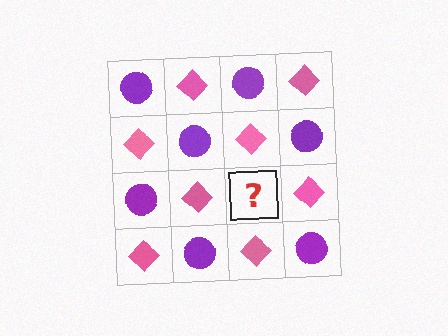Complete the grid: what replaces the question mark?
The question mark should be replaced with a purple circle.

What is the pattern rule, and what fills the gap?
The rule is that it alternates purple circle and pink diamond in a checkerboard pattern. The gap should be filled with a purple circle.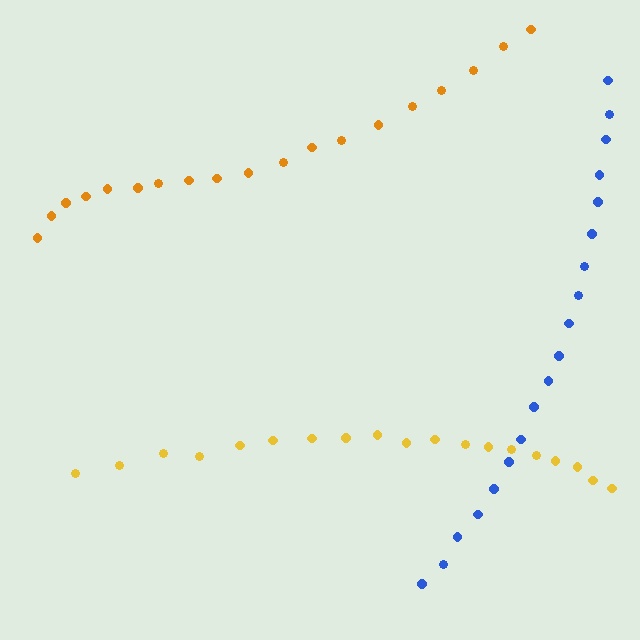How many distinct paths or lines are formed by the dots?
There are 3 distinct paths.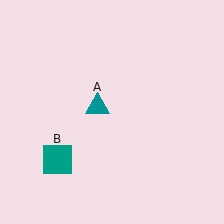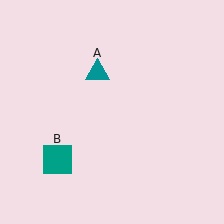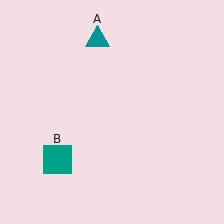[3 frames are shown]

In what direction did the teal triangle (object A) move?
The teal triangle (object A) moved up.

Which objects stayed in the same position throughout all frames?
Teal square (object B) remained stationary.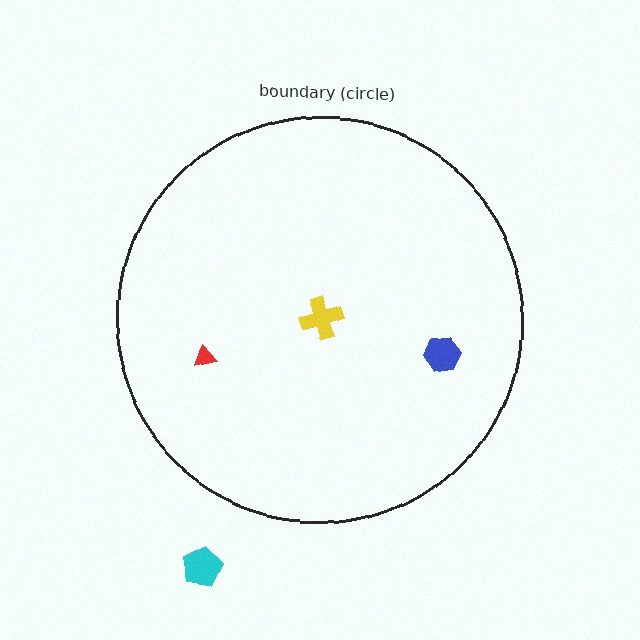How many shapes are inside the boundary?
3 inside, 1 outside.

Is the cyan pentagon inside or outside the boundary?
Outside.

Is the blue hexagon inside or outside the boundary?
Inside.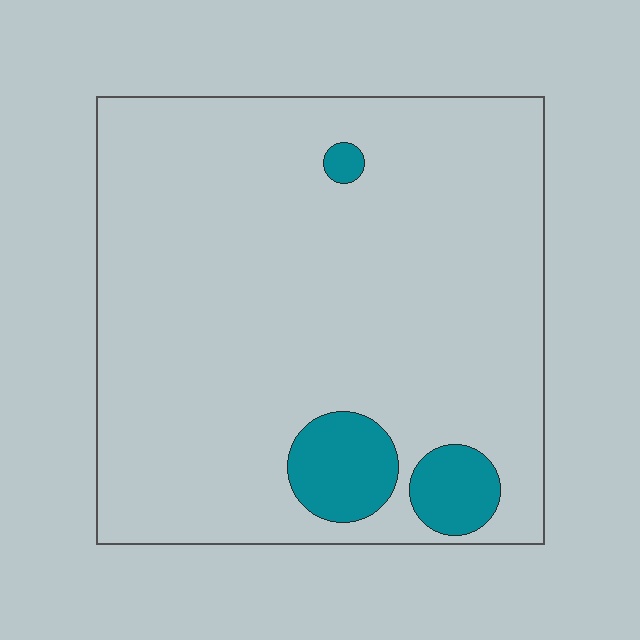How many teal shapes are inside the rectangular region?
3.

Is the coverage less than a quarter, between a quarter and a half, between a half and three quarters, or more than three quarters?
Less than a quarter.